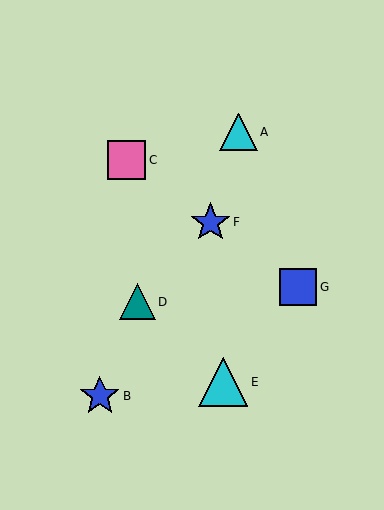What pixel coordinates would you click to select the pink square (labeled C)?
Click at (127, 160) to select the pink square C.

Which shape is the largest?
The cyan triangle (labeled E) is the largest.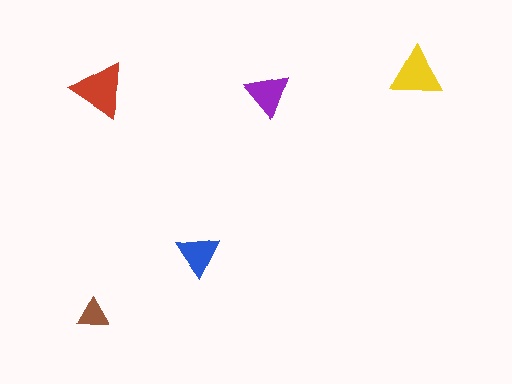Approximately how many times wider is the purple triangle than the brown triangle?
About 1.5 times wider.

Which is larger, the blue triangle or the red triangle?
The red one.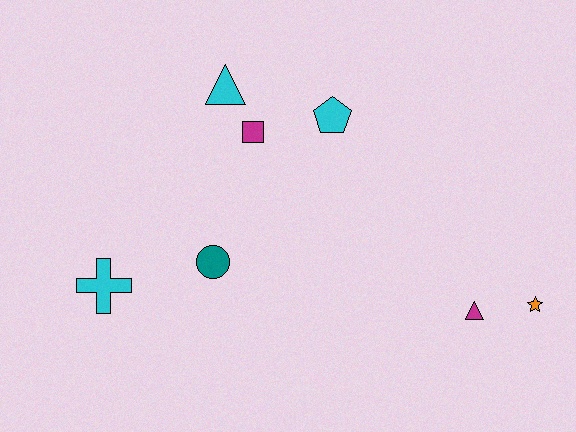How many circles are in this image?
There is 1 circle.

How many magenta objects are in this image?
There are 2 magenta objects.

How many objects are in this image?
There are 7 objects.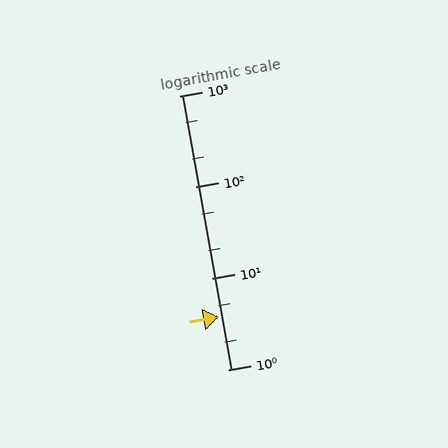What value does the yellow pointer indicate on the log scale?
The pointer indicates approximately 3.8.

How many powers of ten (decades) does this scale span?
The scale spans 3 decades, from 1 to 1000.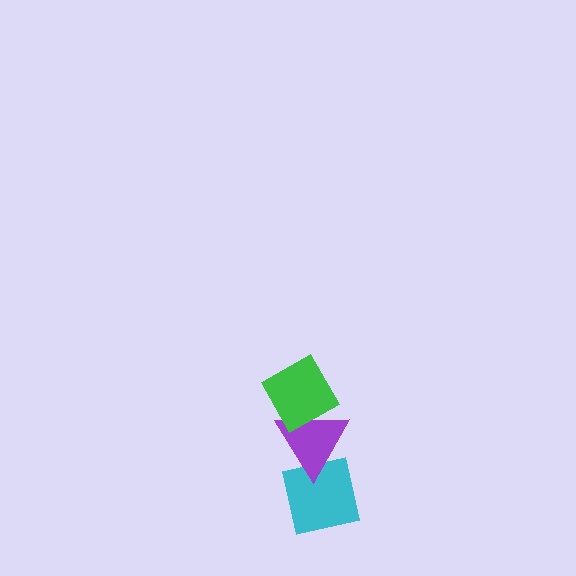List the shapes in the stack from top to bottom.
From top to bottom: the green diamond, the purple triangle, the cyan square.